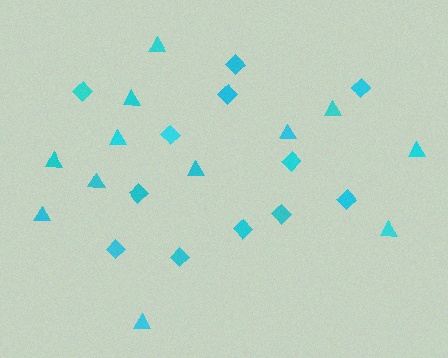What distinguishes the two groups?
There are 2 groups: one group of triangles (12) and one group of diamonds (12).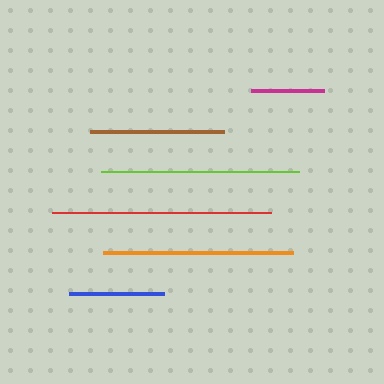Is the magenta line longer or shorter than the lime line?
The lime line is longer than the magenta line.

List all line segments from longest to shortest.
From longest to shortest: red, lime, orange, brown, blue, magenta.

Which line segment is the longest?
The red line is the longest at approximately 219 pixels.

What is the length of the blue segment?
The blue segment is approximately 96 pixels long.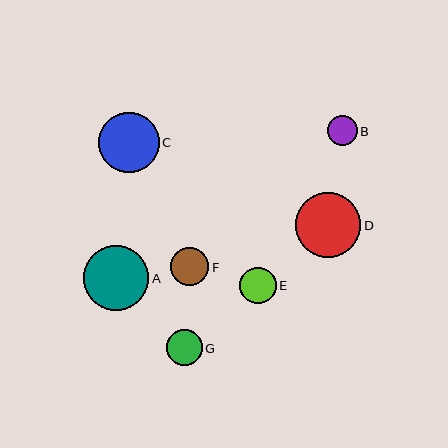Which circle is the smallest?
Circle B is the smallest with a size of approximately 30 pixels.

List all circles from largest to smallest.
From largest to smallest: A, D, C, F, G, E, B.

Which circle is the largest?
Circle A is the largest with a size of approximately 65 pixels.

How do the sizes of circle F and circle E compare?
Circle F and circle E are approximately the same size.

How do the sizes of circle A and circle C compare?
Circle A and circle C are approximately the same size.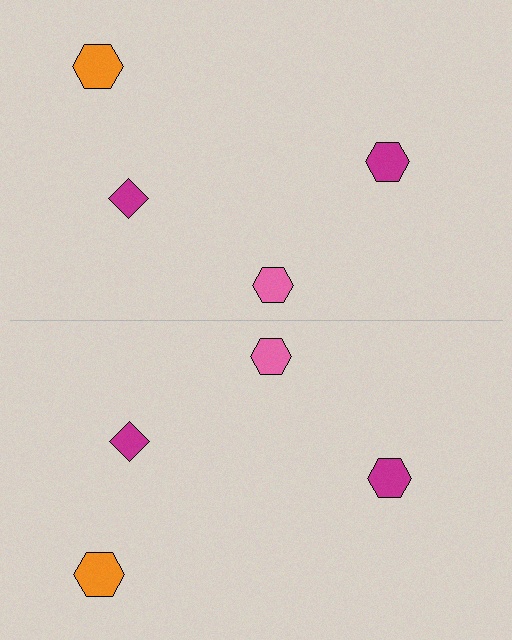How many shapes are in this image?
There are 8 shapes in this image.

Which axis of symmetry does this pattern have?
The pattern has a horizontal axis of symmetry running through the center of the image.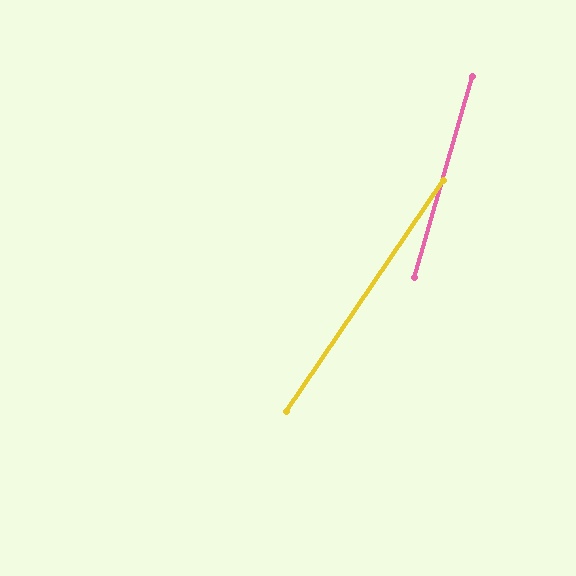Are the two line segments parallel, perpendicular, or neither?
Neither parallel nor perpendicular — they differ by about 18°.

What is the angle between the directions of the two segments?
Approximately 18 degrees.